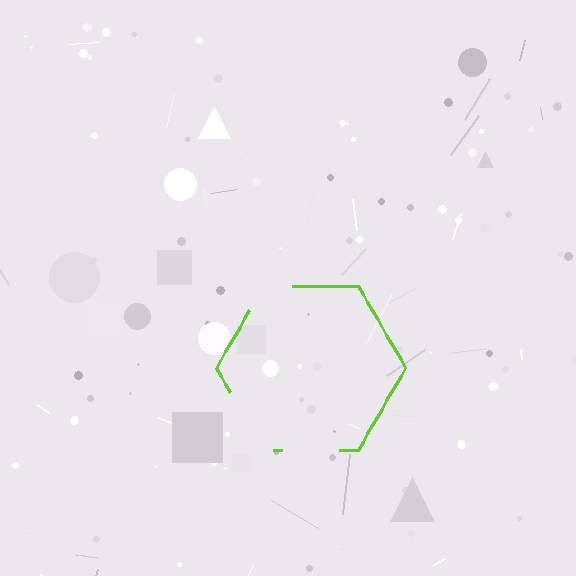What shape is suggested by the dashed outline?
The dashed outline suggests a hexagon.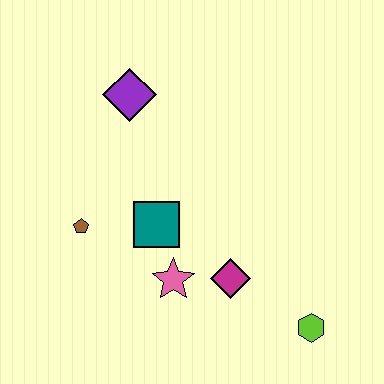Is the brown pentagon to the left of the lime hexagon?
Yes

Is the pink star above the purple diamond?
No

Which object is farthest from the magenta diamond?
The purple diamond is farthest from the magenta diamond.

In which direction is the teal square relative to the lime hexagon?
The teal square is to the left of the lime hexagon.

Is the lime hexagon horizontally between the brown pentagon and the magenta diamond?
No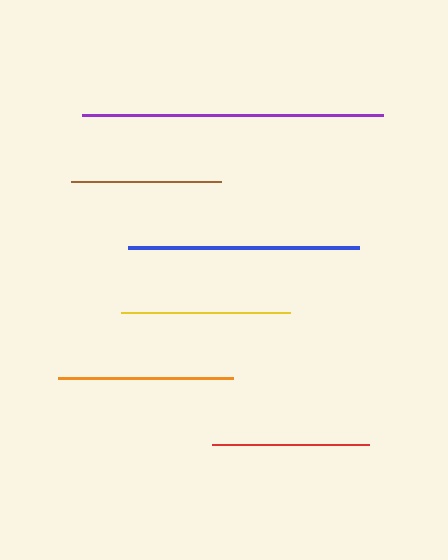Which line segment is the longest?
The purple line is the longest at approximately 302 pixels.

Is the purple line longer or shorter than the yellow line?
The purple line is longer than the yellow line.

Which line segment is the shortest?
The brown line is the shortest at approximately 150 pixels.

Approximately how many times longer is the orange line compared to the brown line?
The orange line is approximately 1.2 times the length of the brown line.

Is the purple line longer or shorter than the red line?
The purple line is longer than the red line.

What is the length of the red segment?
The red segment is approximately 156 pixels long.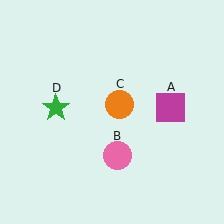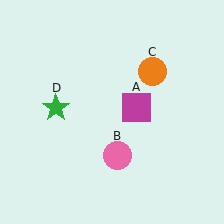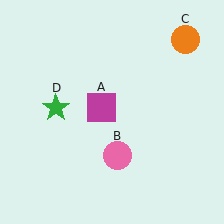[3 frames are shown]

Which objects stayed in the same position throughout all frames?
Pink circle (object B) and green star (object D) remained stationary.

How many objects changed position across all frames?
2 objects changed position: magenta square (object A), orange circle (object C).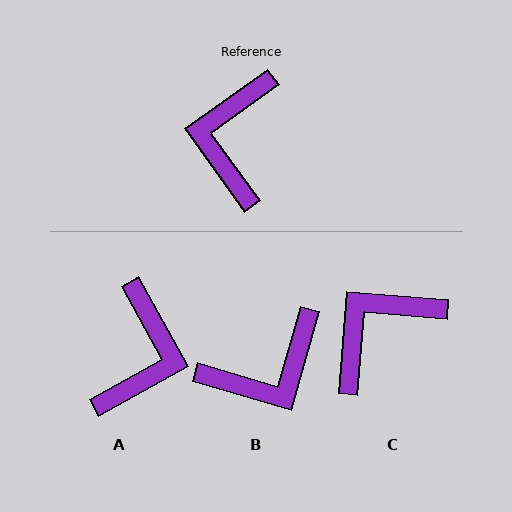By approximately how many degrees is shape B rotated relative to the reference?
Approximately 128 degrees counter-clockwise.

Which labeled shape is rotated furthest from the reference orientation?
A, about 173 degrees away.